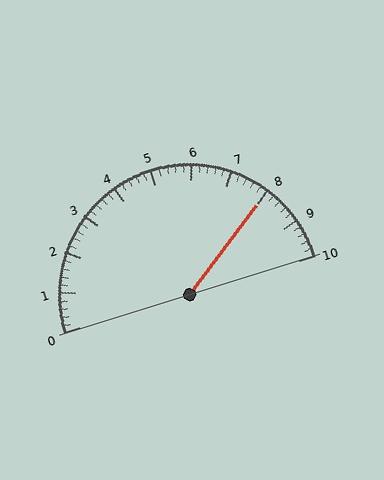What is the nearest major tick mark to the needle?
The nearest major tick mark is 8.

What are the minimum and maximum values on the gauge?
The gauge ranges from 0 to 10.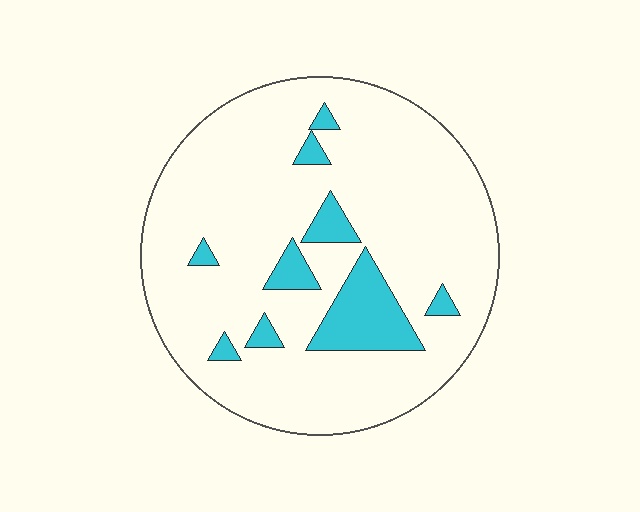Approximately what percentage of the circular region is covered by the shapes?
Approximately 15%.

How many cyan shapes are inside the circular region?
9.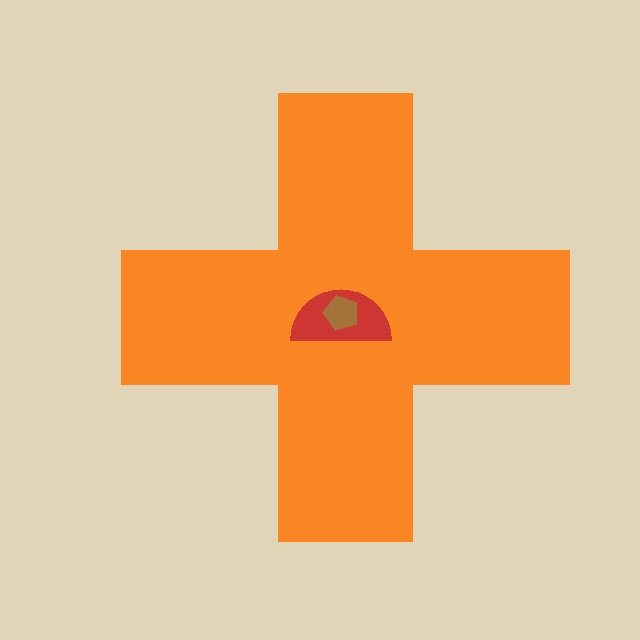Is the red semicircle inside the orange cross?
Yes.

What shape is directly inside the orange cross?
The red semicircle.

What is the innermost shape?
The brown pentagon.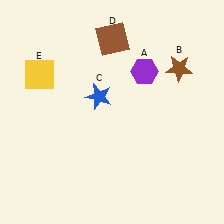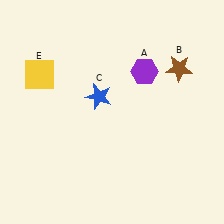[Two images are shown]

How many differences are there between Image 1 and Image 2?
There is 1 difference between the two images.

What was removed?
The brown square (D) was removed in Image 2.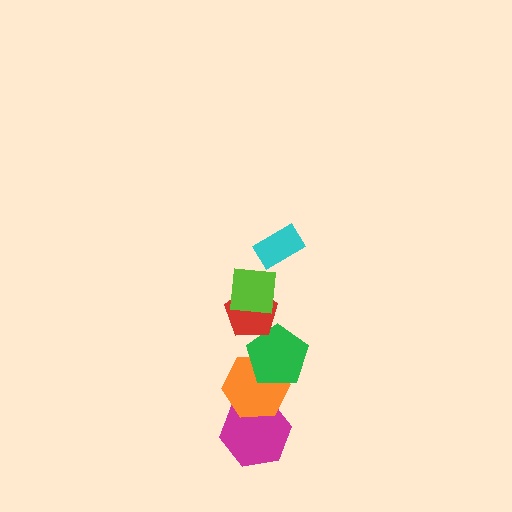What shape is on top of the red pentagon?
The lime square is on top of the red pentagon.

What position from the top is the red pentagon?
The red pentagon is 3rd from the top.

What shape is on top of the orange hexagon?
The green pentagon is on top of the orange hexagon.